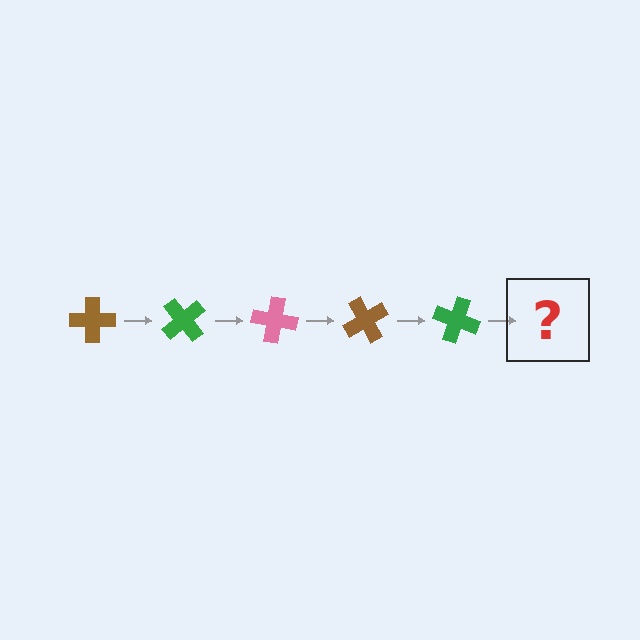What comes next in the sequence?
The next element should be a pink cross, rotated 250 degrees from the start.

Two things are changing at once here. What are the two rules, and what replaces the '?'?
The two rules are that it rotates 50 degrees each step and the color cycles through brown, green, and pink. The '?' should be a pink cross, rotated 250 degrees from the start.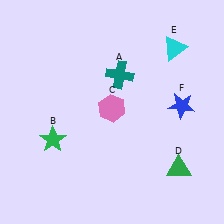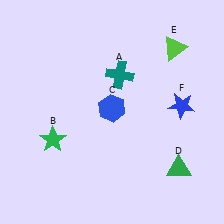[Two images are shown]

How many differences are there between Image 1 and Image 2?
There are 2 differences between the two images.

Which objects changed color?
C changed from pink to blue. E changed from cyan to lime.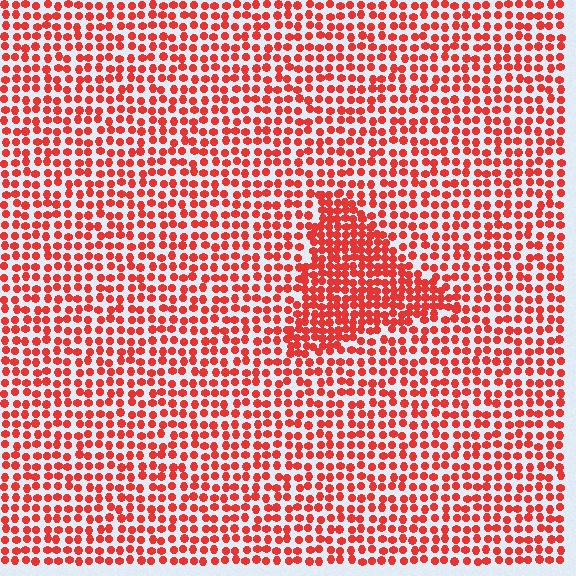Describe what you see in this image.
The image contains small red elements arranged at two different densities. A triangle-shaped region is visible where the elements are more densely packed than the surrounding area.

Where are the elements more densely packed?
The elements are more densely packed inside the triangle boundary.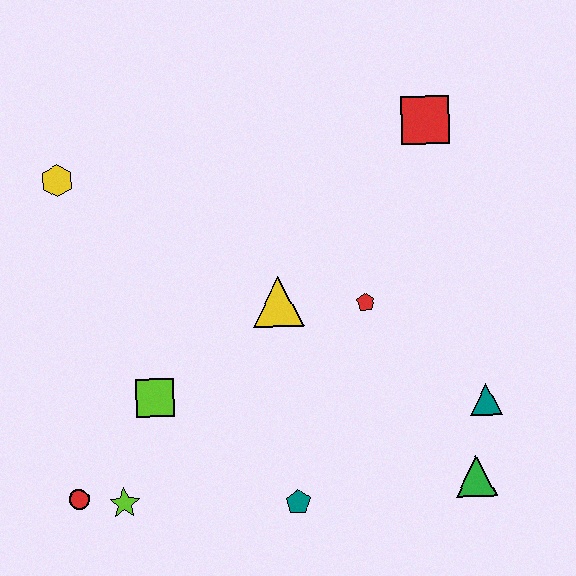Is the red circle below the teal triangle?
Yes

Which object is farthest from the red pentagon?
The red circle is farthest from the red pentagon.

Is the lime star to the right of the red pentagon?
No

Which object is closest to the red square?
The red pentagon is closest to the red square.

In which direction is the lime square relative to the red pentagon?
The lime square is to the left of the red pentagon.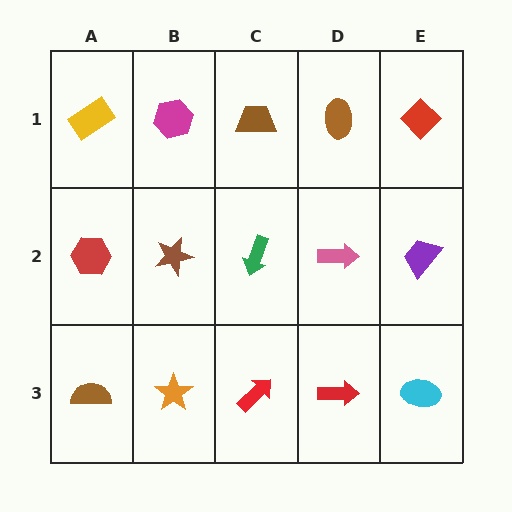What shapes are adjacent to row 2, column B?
A magenta hexagon (row 1, column B), an orange star (row 3, column B), a red hexagon (row 2, column A), a green arrow (row 2, column C).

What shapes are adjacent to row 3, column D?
A pink arrow (row 2, column D), a red arrow (row 3, column C), a cyan ellipse (row 3, column E).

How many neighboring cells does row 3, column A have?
2.